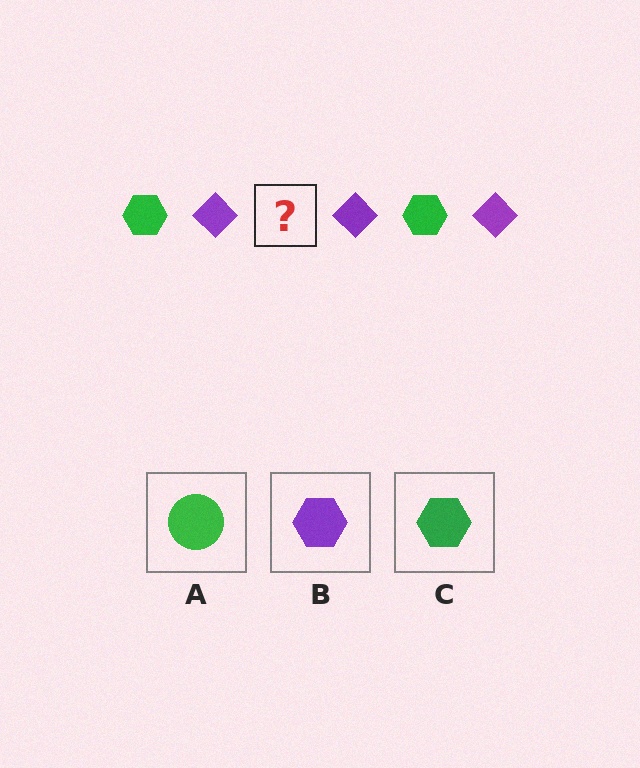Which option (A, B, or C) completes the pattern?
C.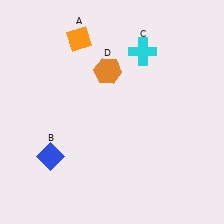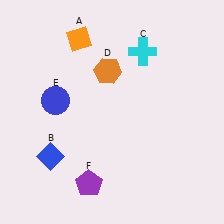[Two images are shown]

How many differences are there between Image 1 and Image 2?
There are 2 differences between the two images.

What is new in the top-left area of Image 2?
A blue circle (E) was added in the top-left area of Image 2.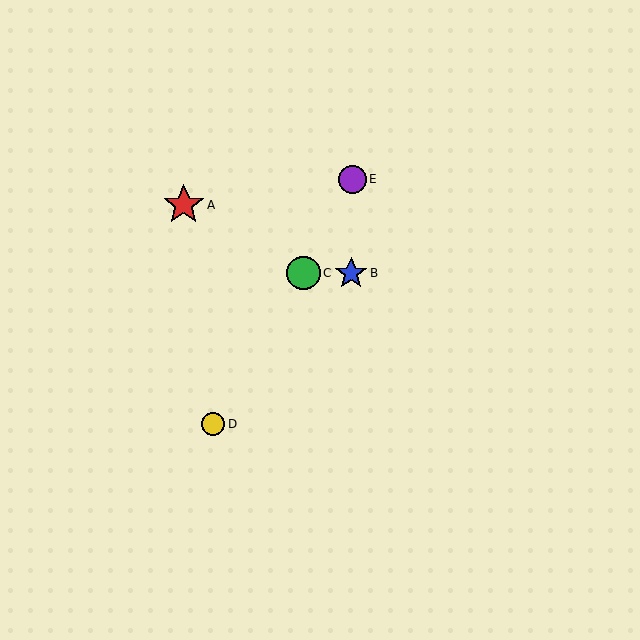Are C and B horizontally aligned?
Yes, both are at y≈273.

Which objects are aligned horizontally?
Objects B, C are aligned horizontally.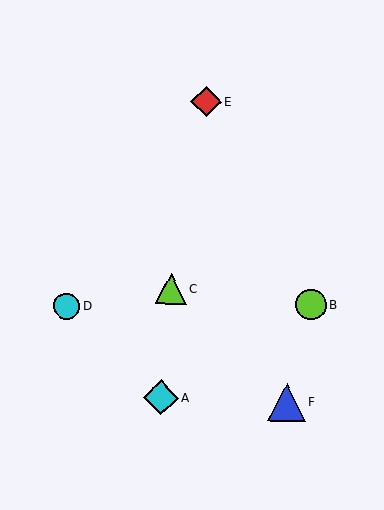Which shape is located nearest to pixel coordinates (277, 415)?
The blue triangle (labeled F) at (287, 402) is nearest to that location.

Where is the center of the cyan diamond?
The center of the cyan diamond is at (161, 398).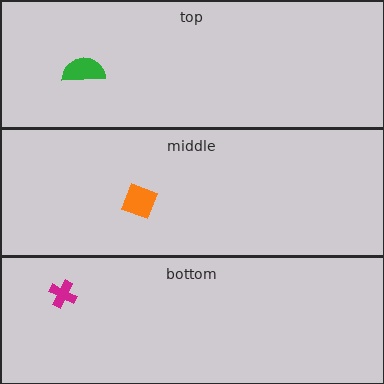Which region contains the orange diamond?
The middle region.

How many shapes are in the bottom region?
1.